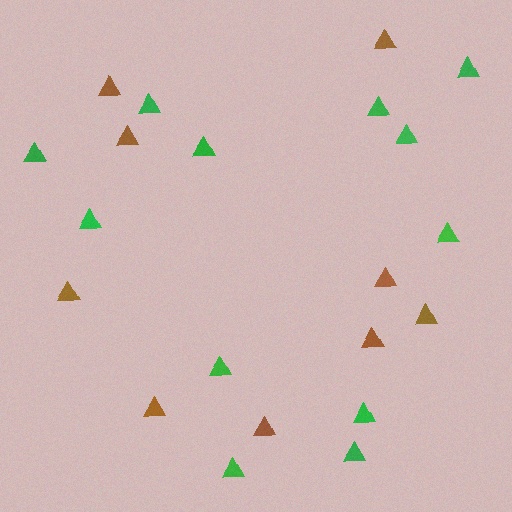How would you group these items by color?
There are 2 groups: one group of green triangles (12) and one group of brown triangles (9).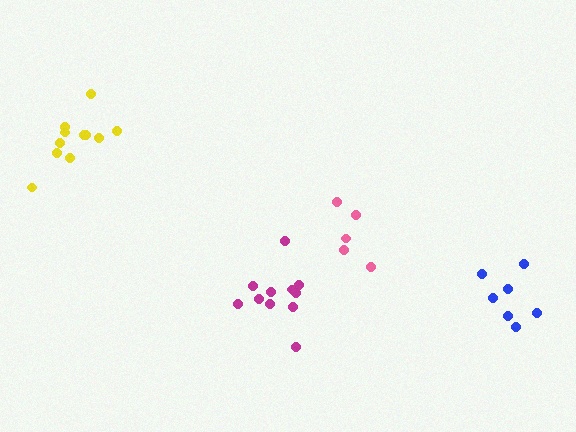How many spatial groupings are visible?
There are 4 spatial groupings.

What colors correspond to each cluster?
The clusters are colored: pink, magenta, blue, yellow.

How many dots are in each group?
Group 1: 5 dots, Group 2: 11 dots, Group 3: 7 dots, Group 4: 11 dots (34 total).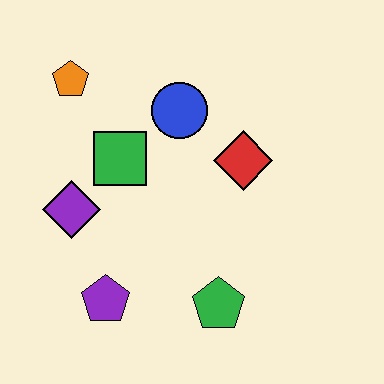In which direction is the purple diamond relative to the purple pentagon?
The purple diamond is above the purple pentagon.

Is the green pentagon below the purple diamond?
Yes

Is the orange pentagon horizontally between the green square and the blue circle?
No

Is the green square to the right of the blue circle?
No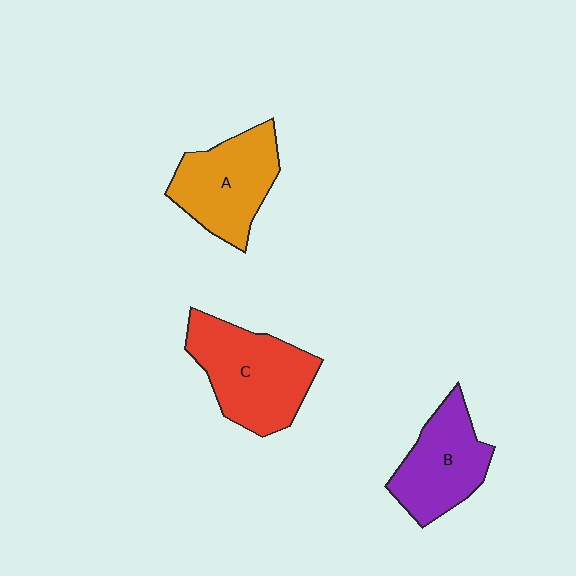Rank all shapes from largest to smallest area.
From largest to smallest: C (red), A (orange), B (purple).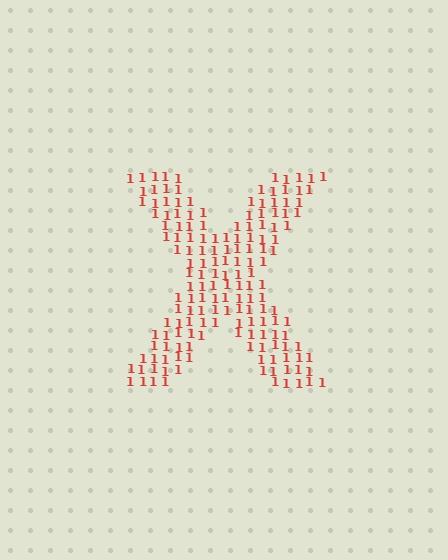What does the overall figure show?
The overall figure shows the letter X.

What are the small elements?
The small elements are digit 1's.